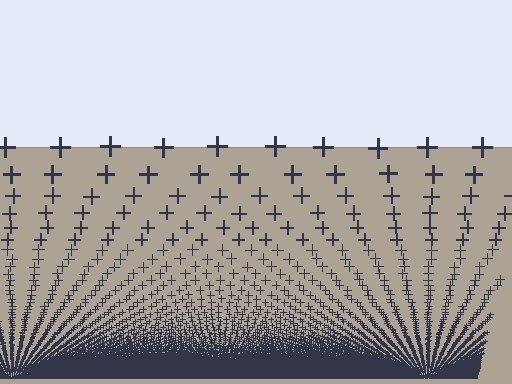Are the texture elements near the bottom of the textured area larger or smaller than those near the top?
Smaller. The gradient is inverted — elements near the bottom are smaller and denser.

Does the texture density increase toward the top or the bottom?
Density increases toward the bottom.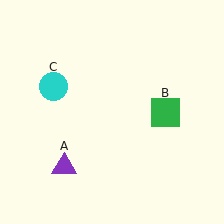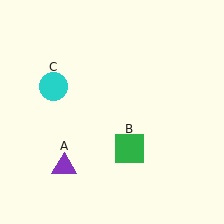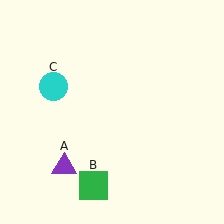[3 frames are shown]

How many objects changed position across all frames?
1 object changed position: green square (object B).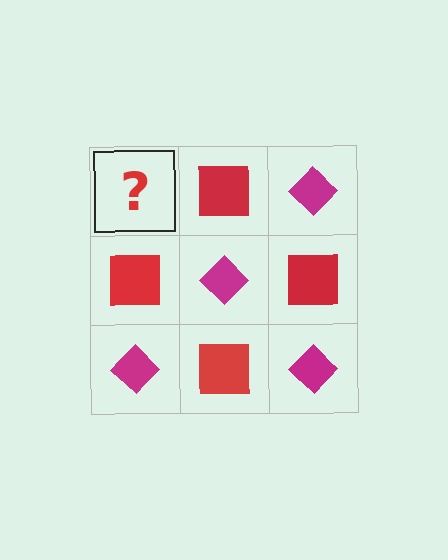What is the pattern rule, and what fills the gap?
The rule is that it alternates magenta diamond and red square in a checkerboard pattern. The gap should be filled with a magenta diamond.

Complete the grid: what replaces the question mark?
The question mark should be replaced with a magenta diamond.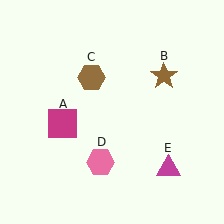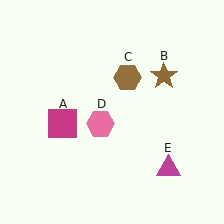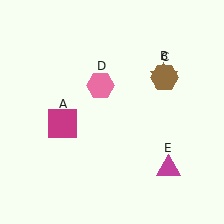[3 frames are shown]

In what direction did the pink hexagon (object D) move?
The pink hexagon (object D) moved up.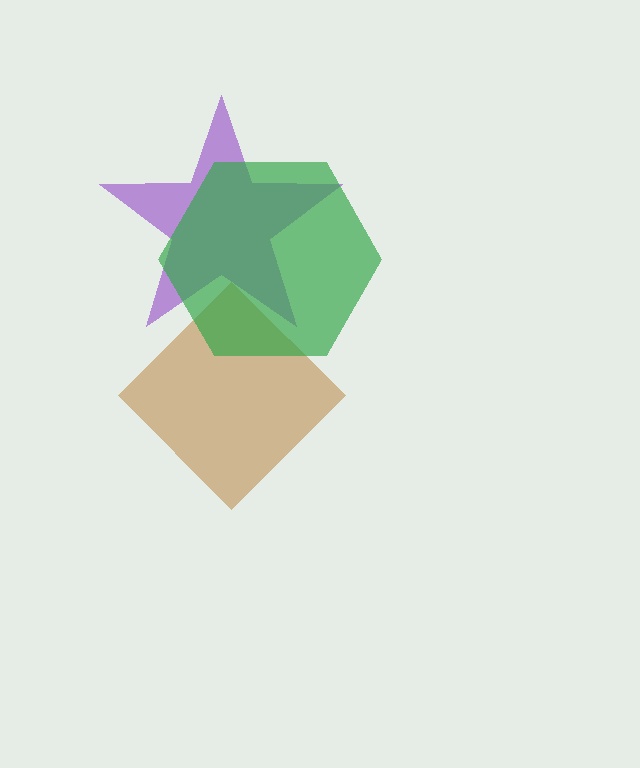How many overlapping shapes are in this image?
There are 3 overlapping shapes in the image.